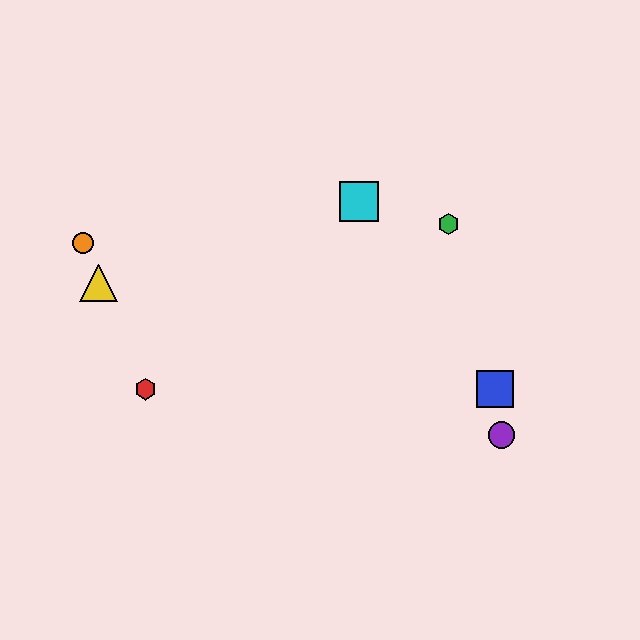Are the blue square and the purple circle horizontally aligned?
No, the blue square is at y≈389 and the purple circle is at y≈435.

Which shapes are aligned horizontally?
The red hexagon, the blue square are aligned horizontally.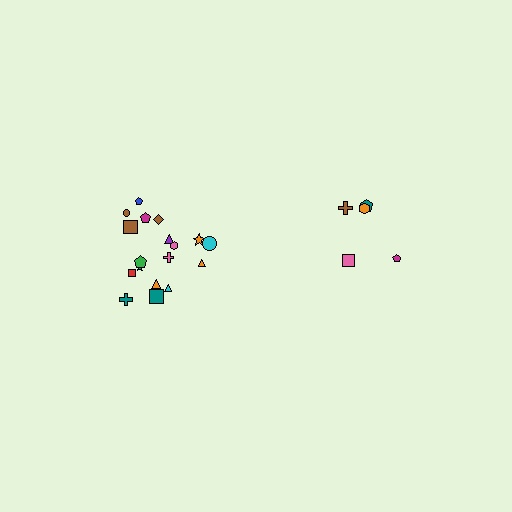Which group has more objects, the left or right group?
The left group.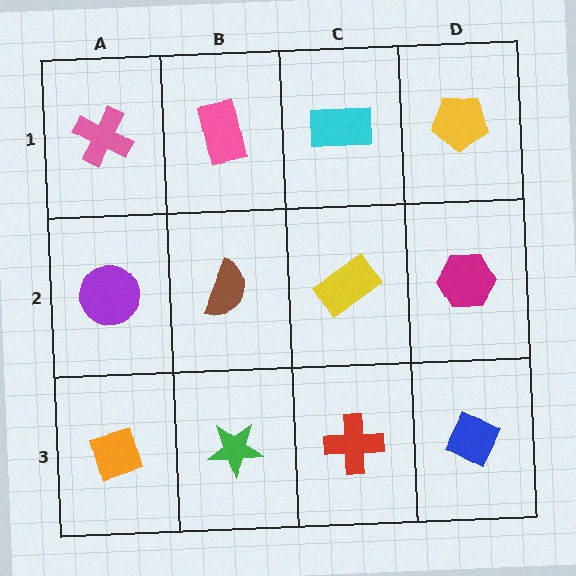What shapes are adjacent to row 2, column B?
A pink rectangle (row 1, column B), a green star (row 3, column B), a purple circle (row 2, column A), a yellow rectangle (row 2, column C).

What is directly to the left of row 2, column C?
A brown semicircle.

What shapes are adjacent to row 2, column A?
A pink cross (row 1, column A), an orange diamond (row 3, column A), a brown semicircle (row 2, column B).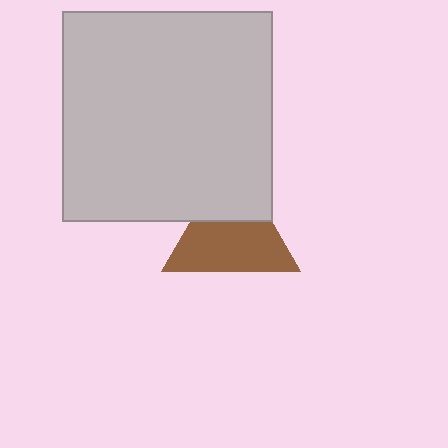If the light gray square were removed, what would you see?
You would see the complete brown triangle.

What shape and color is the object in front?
The object in front is a light gray square.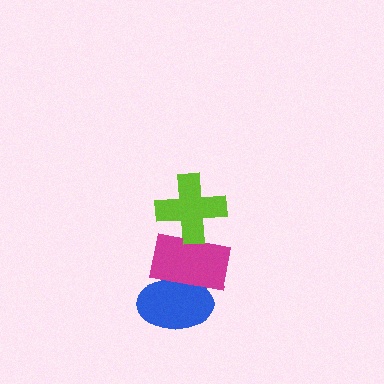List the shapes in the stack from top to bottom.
From top to bottom: the lime cross, the magenta rectangle, the blue ellipse.